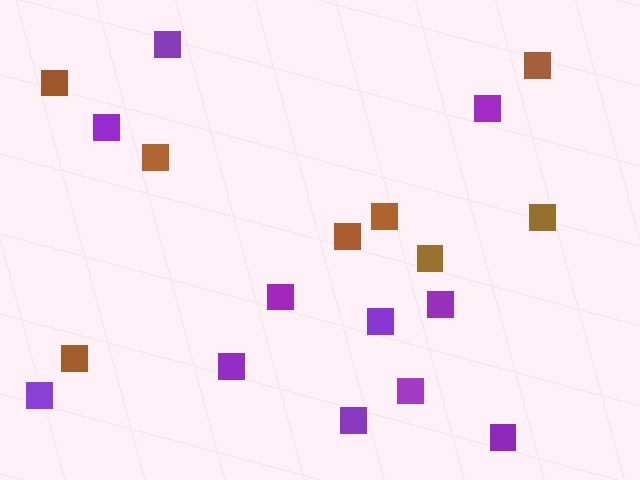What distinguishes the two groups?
There are 2 groups: one group of brown squares (8) and one group of purple squares (11).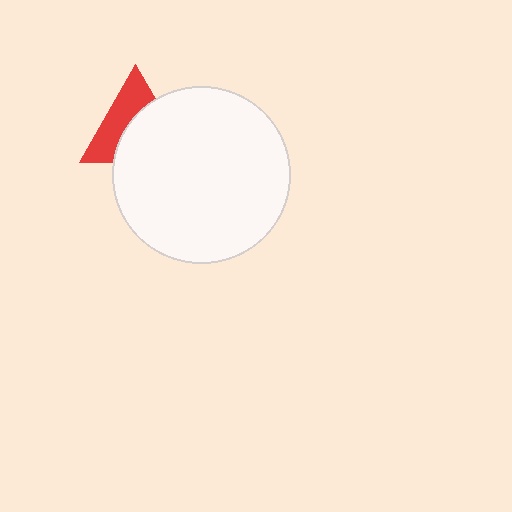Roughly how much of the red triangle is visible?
About half of it is visible (roughly 46%).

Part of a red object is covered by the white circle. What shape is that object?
It is a triangle.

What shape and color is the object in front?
The object in front is a white circle.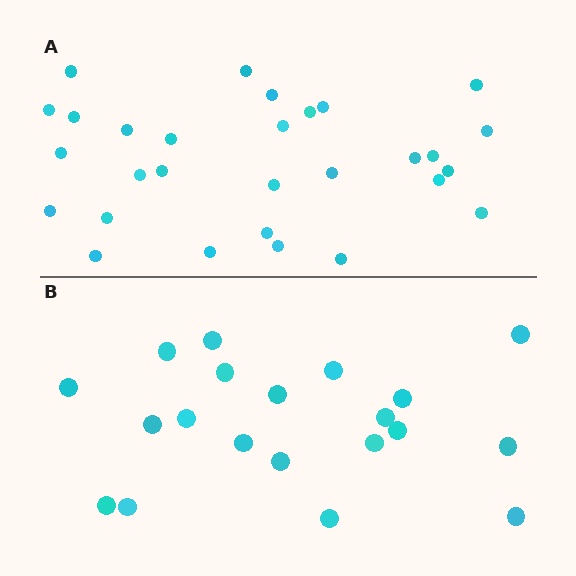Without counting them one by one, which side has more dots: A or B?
Region A (the top region) has more dots.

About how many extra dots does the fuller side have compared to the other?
Region A has roughly 8 or so more dots than region B.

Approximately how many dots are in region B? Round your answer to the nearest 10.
About 20 dots.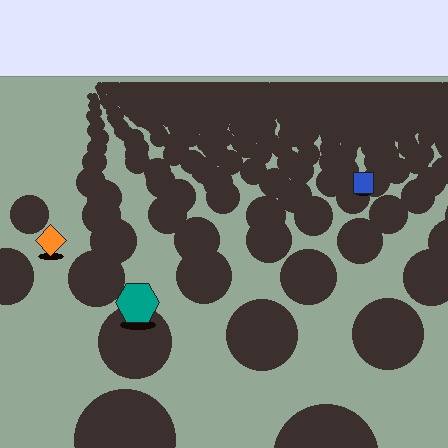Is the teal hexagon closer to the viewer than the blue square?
Yes. The teal hexagon is closer — you can tell from the texture gradient: the ground texture is coarser near it.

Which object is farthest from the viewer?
The blue square is farthest from the viewer. It appears smaller and the ground texture around it is denser.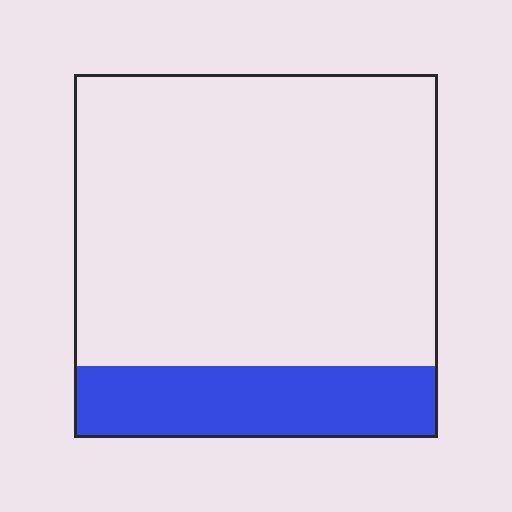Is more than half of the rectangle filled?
No.